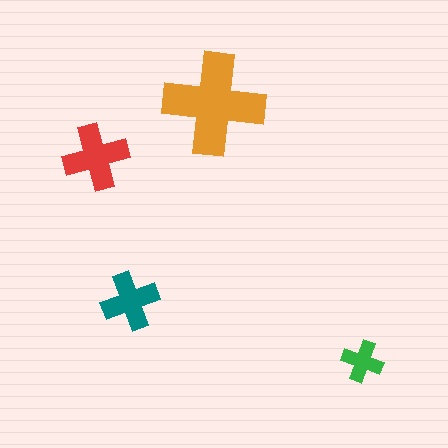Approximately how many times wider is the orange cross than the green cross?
About 2.5 times wider.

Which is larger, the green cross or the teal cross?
The teal one.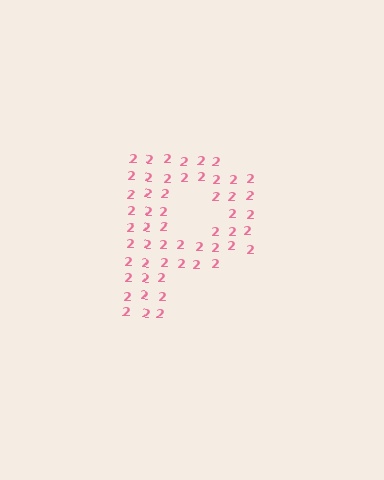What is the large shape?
The large shape is the letter P.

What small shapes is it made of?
It is made of small digit 2's.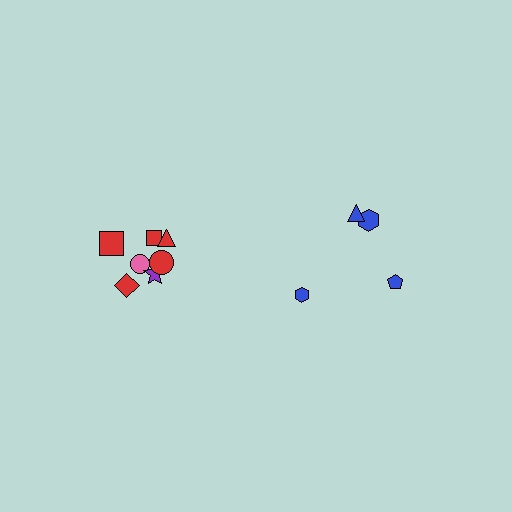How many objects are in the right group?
There are 4 objects.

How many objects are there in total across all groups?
There are 11 objects.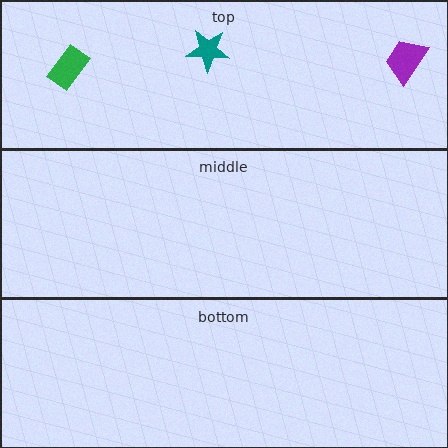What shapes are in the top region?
The teal star, the green rectangle, the purple trapezoid.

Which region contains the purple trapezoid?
The top region.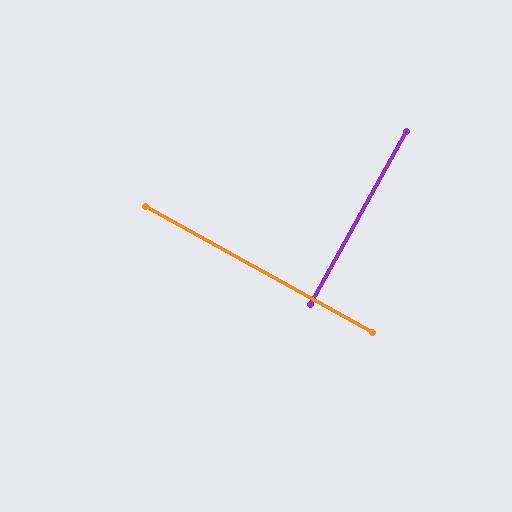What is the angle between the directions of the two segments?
Approximately 90 degrees.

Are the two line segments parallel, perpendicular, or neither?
Perpendicular — they meet at approximately 90°.